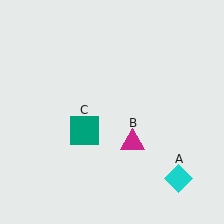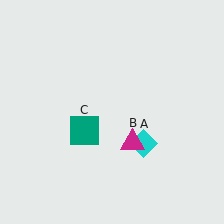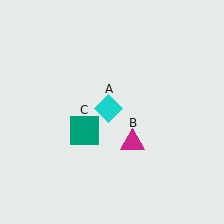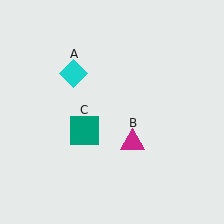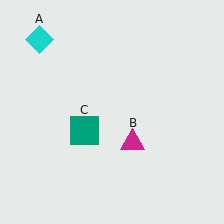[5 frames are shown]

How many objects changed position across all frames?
1 object changed position: cyan diamond (object A).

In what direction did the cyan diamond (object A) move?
The cyan diamond (object A) moved up and to the left.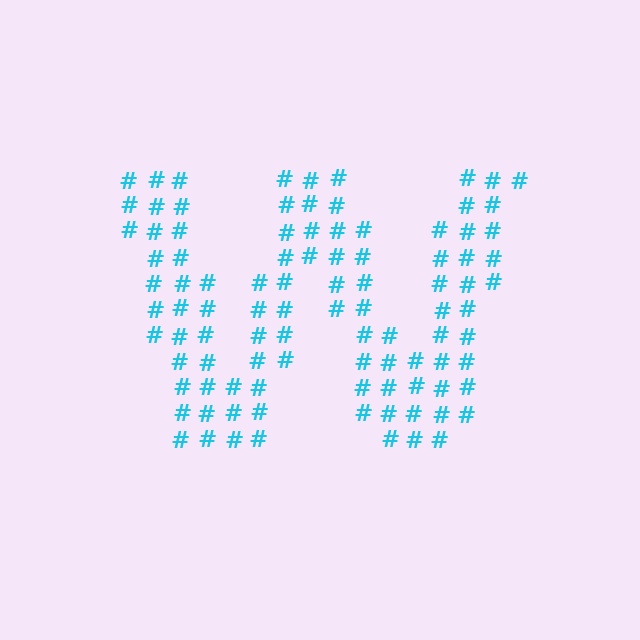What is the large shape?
The large shape is the letter W.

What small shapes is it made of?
It is made of small hash symbols.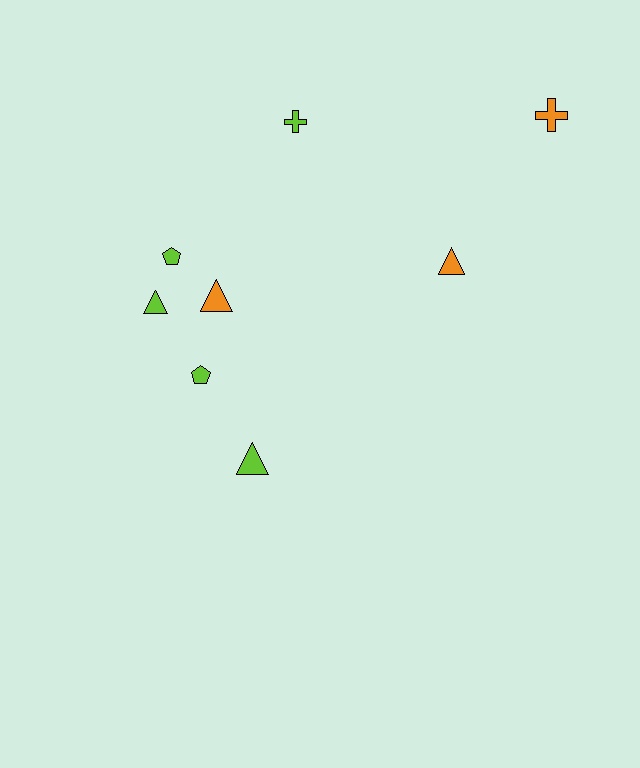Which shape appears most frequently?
Triangle, with 4 objects.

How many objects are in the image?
There are 8 objects.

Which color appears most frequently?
Lime, with 5 objects.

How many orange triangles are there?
There are 2 orange triangles.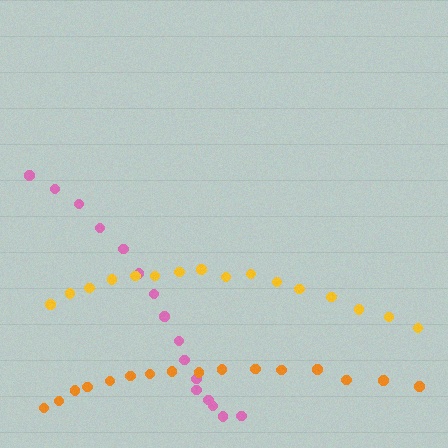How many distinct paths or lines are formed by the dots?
There are 3 distinct paths.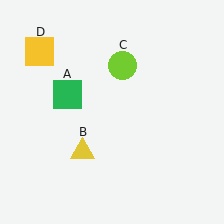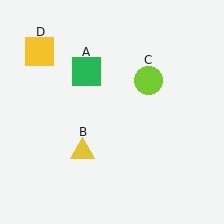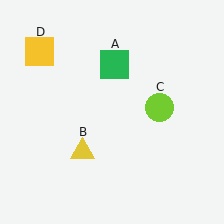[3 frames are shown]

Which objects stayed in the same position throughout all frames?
Yellow triangle (object B) and yellow square (object D) remained stationary.